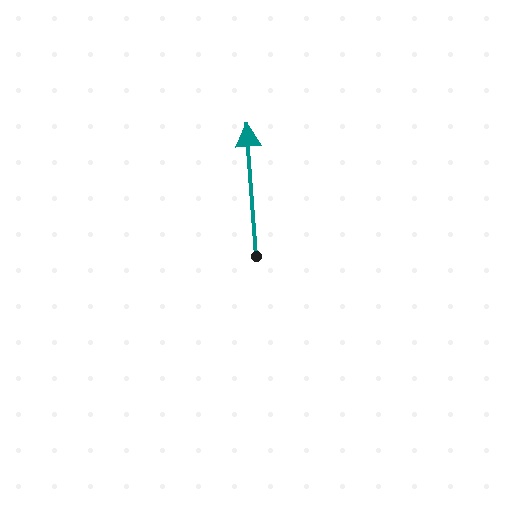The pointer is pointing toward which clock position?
Roughly 12 o'clock.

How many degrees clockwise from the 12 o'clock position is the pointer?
Approximately 356 degrees.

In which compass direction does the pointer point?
North.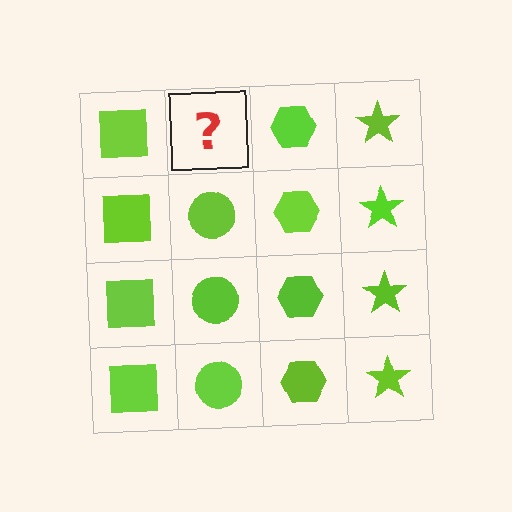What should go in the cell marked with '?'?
The missing cell should contain a lime circle.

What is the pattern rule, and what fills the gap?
The rule is that each column has a consistent shape. The gap should be filled with a lime circle.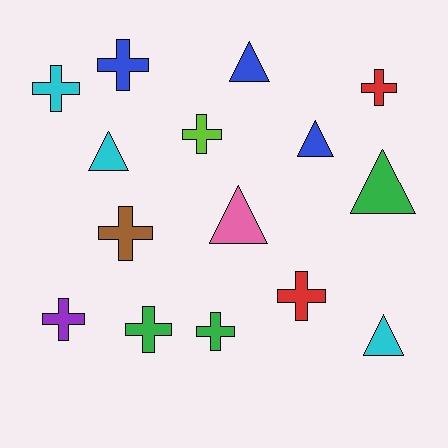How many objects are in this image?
There are 15 objects.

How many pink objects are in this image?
There is 1 pink object.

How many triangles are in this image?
There are 6 triangles.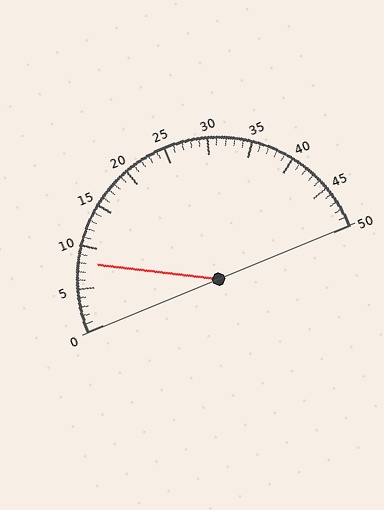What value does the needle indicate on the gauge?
The needle indicates approximately 8.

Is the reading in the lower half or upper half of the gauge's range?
The reading is in the lower half of the range (0 to 50).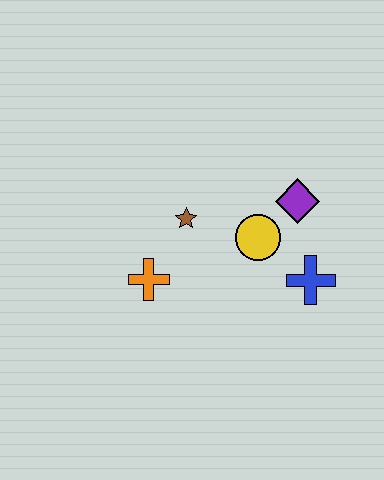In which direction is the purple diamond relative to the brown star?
The purple diamond is to the right of the brown star.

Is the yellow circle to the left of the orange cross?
No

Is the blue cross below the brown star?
Yes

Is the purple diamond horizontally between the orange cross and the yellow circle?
No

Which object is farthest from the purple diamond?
The orange cross is farthest from the purple diamond.